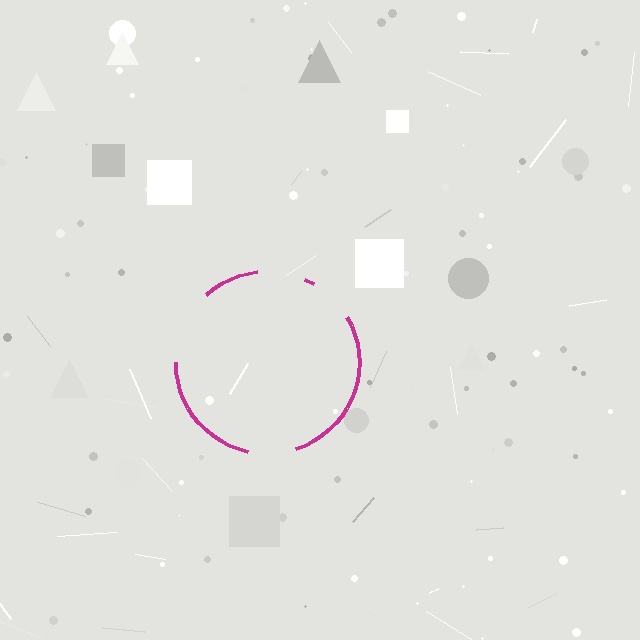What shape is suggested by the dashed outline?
The dashed outline suggests a circle.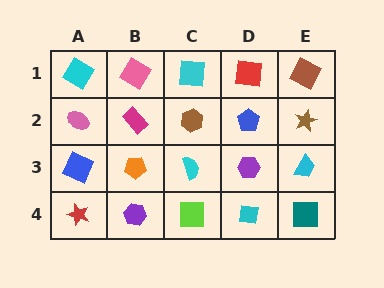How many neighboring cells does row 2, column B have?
4.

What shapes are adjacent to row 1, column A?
A pink ellipse (row 2, column A), a pink diamond (row 1, column B).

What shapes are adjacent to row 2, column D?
A red square (row 1, column D), a purple hexagon (row 3, column D), a brown hexagon (row 2, column C), a brown star (row 2, column E).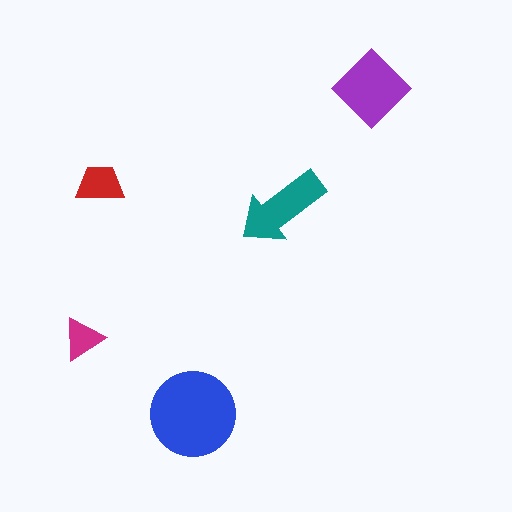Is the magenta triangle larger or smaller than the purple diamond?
Smaller.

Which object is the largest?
The blue circle.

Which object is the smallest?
The magenta triangle.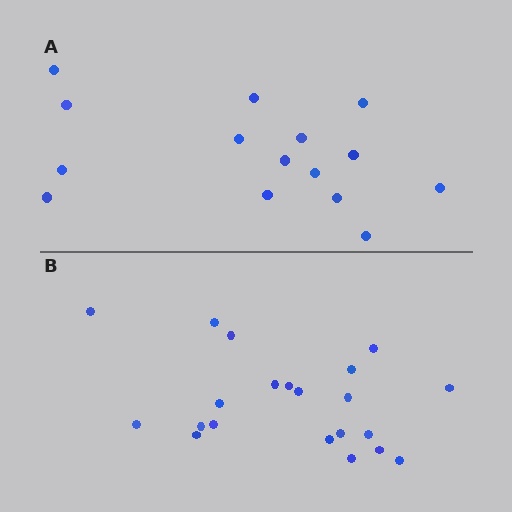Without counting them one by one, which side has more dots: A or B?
Region B (the bottom region) has more dots.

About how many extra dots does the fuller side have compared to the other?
Region B has about 6 more dots than region A.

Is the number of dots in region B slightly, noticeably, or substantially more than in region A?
Region B has noticeably more, but not dramatically so. The ratio is roughly 1.4 to 1.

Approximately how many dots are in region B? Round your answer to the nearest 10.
About 20 dots. (The exact count is 21, which rounds to 20.)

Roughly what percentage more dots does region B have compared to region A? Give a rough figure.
About 40% more.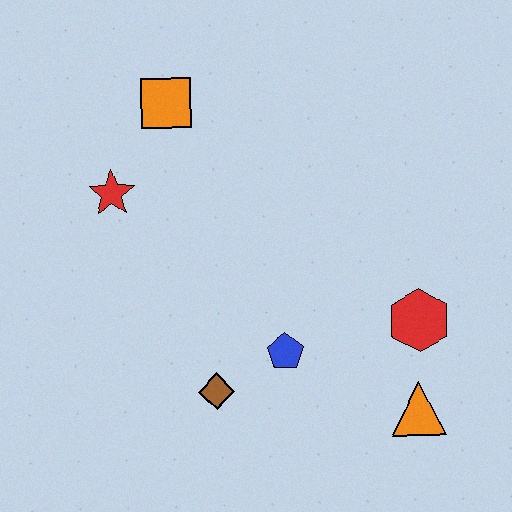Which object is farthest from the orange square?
The orange triangle is farthest from the orange square.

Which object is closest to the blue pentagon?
The brown diamond is closest to the blue pentagon.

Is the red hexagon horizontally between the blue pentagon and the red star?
No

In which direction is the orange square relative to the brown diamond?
The orange square is above the brown diamond.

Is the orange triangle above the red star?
No